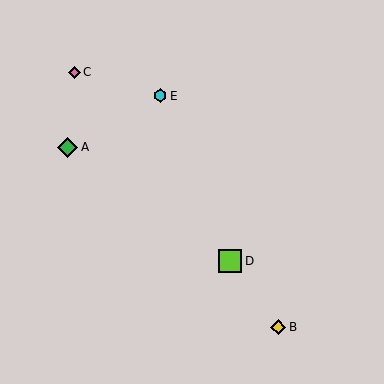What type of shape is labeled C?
Shape C is a pink diamond.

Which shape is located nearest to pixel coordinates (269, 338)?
The yellow diamond (labeled B) at (278, 327) is nearest to that location.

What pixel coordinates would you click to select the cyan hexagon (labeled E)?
Click at (160, 96) to select the cyan hexagon E.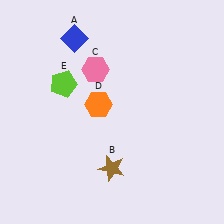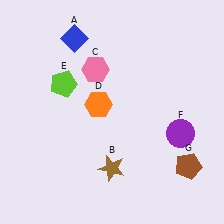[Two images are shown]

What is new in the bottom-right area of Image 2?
A purple circle (F) was added in the bottom-right area of Image 2.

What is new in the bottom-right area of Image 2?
A brown pentagon (G) was added in the bottom-right area of Image 2.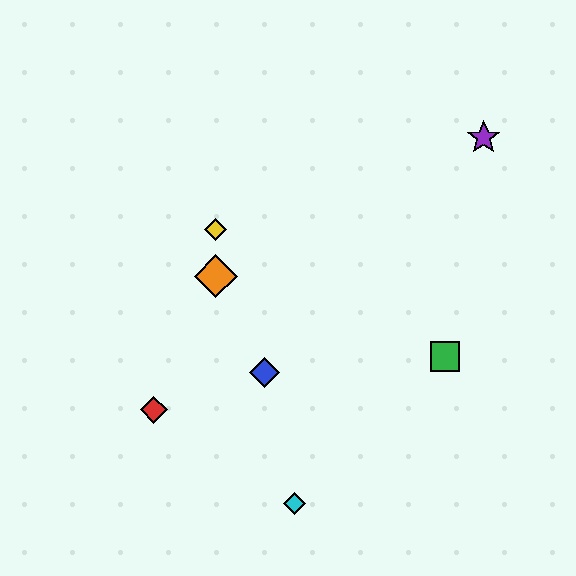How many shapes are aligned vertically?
2 shapes (the yellow diamond, the orange diamond) are aligned vertically.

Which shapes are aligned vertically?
The yellow diamond, the orange diamond are aligned vertically.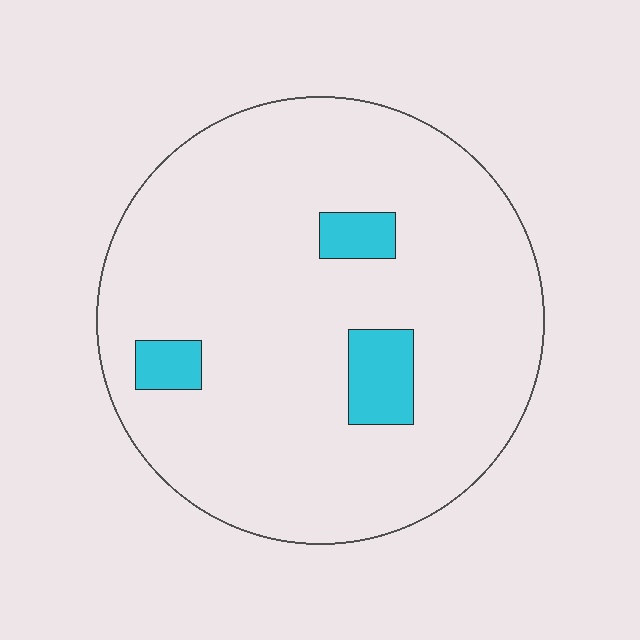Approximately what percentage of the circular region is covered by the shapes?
Approximately 10%.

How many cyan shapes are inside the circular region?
3.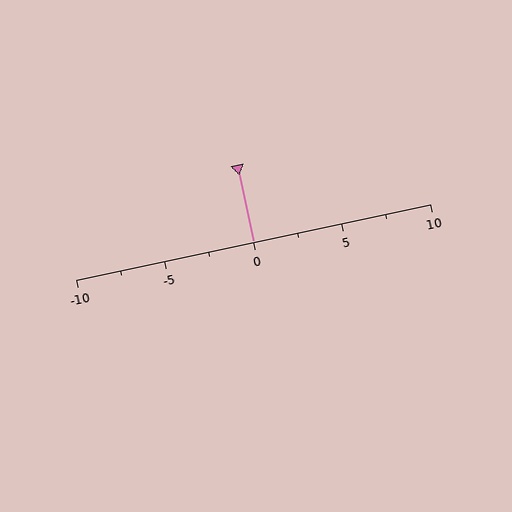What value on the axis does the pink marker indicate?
The marker indicates approximately 0.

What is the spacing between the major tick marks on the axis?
The major ticks are spaced 5 apart.